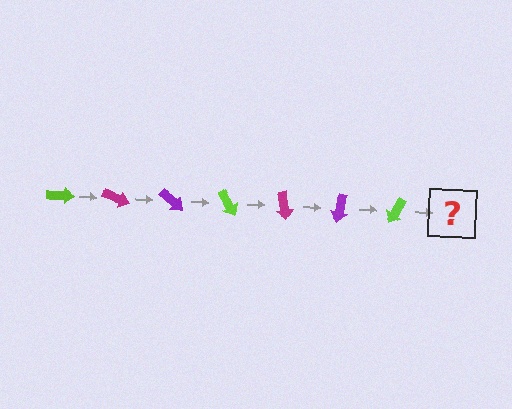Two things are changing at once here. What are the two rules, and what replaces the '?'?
The two rules are that it rotates 20 degrees each step and the color cycles through lime, magenta, and purple. The '?' should be a magenta arrow, rotated 140 degrees from the start.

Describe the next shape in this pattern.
It should be a magenta arrow, rotated 140 degrees from the start.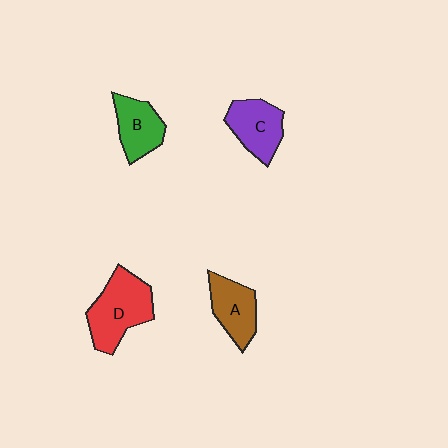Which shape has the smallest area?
Shape B (green).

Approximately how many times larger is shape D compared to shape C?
Approximately 1.4 times.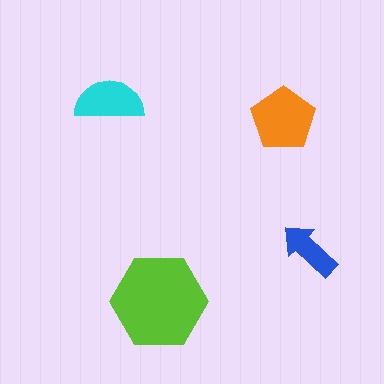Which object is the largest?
The lime hexagon.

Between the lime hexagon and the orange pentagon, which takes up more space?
The lime hexagon.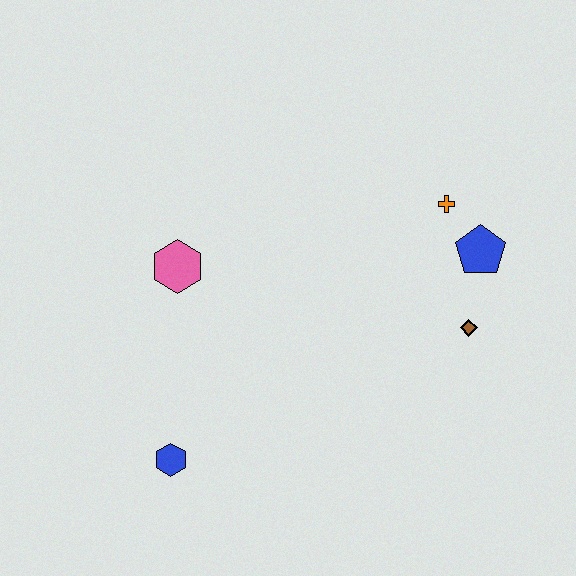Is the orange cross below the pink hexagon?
No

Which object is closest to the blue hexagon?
The pink hexagon is closest to the blue hexagon.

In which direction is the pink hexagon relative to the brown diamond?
The pink hexagon is to the left of the brown diamond.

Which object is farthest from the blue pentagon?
The blue hexagon is farthest from the blue pentagon.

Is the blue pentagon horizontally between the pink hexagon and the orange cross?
No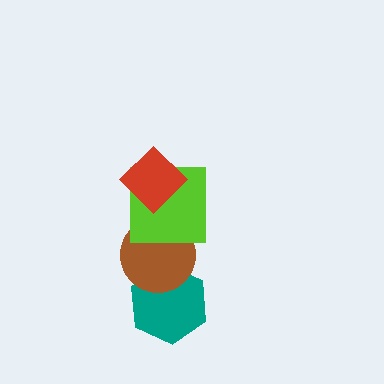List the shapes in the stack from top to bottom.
From top to bottom: the red diamond, the lime square, the brown circle, the teal hexagon.